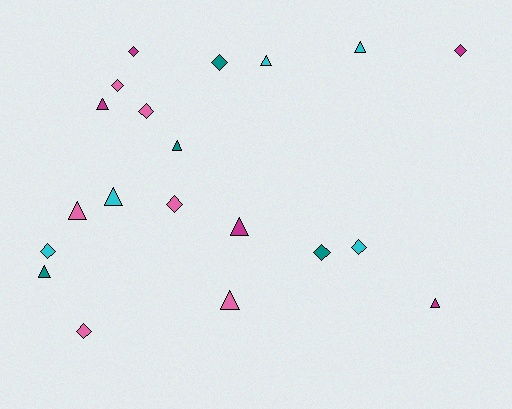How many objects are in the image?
There are 20 objects.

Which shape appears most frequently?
Triangle, with 10 objects.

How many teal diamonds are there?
There are 2 teal diamonds.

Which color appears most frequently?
Pink, with 6 objects.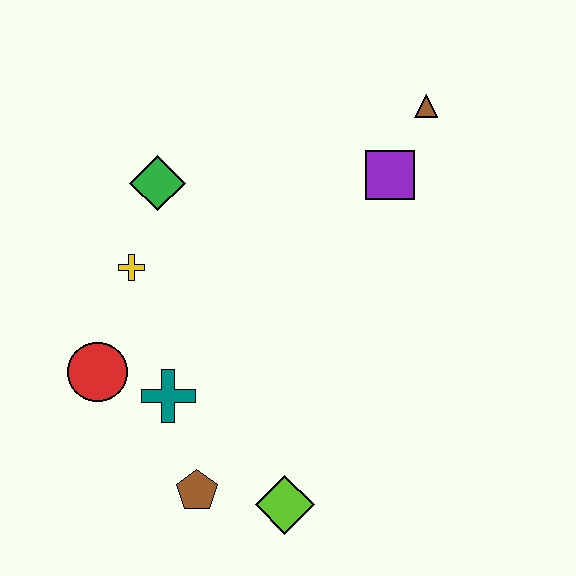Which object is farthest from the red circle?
The brown triangle is farthest from the red circle.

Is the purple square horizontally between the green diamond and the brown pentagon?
No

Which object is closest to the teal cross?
The red circle is closest to the teal cross.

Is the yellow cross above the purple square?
No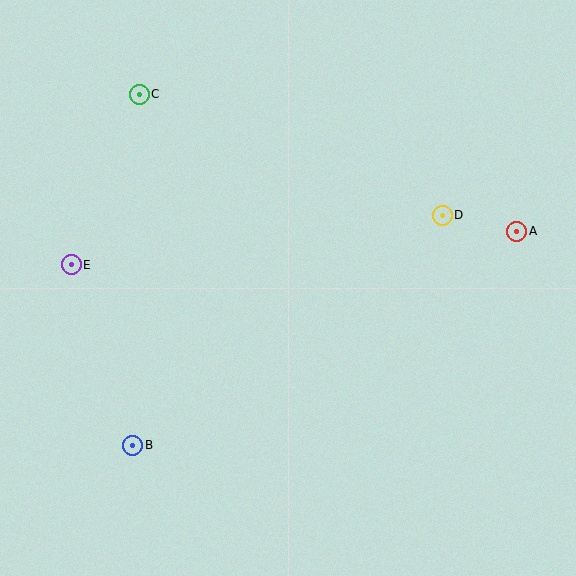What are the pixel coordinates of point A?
Point A is at (517, 231).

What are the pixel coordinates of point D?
Point D is at (442, 215).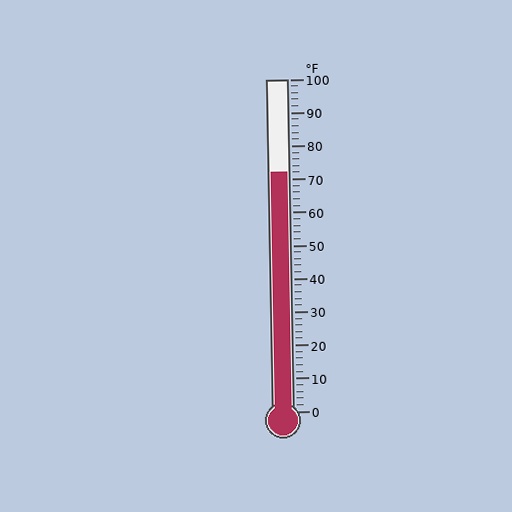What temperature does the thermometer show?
The thermometer shows approximately 72°F.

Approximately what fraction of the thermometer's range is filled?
The thermometer is filled to approximately 70% of its range.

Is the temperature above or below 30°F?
The temperature is above 30°F.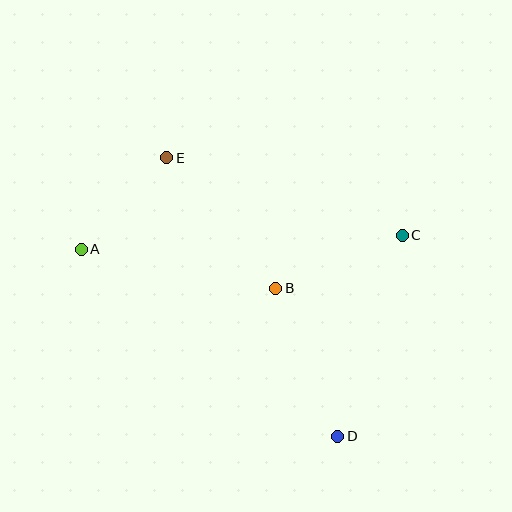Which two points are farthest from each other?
Points D and E are farthest from each other.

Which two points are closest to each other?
Points A and E are closest to each other.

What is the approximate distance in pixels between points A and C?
The distance between A and C is approximately 321 pixels.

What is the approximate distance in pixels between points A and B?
The distance between A and B is approximately 199 pixels.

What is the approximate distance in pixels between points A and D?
The distance between A and D is approximately 317 pixels.